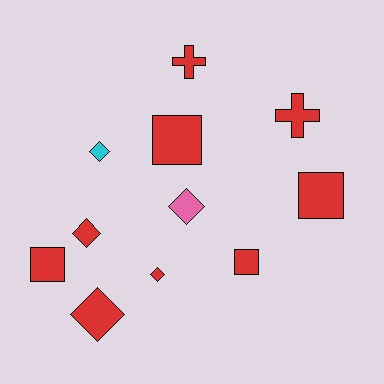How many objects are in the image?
There are 11 objects.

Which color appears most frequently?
Red, with 9 objects.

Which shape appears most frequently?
Diamond, with 5 objects.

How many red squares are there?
There are 4 red squares.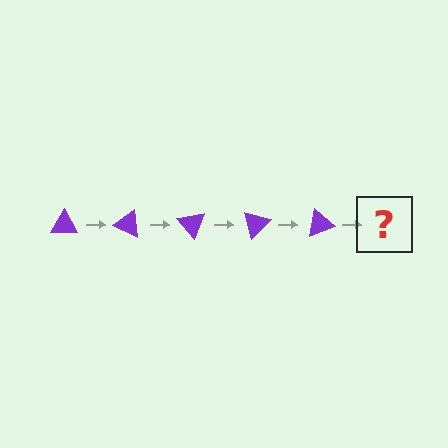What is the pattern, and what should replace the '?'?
The pattern is that the triangle rotates 25 degrees each step. The '?' should be a purple triangle rotated 125 degrees.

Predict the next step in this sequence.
The next step is a purple triangle rotated 125 degrees.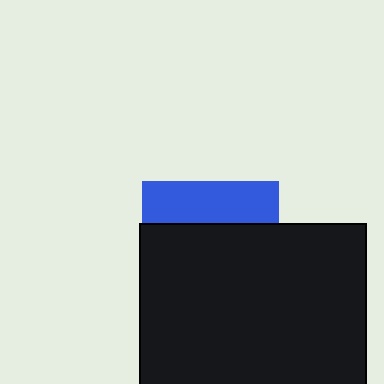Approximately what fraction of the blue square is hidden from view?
Roughly 69% of the blue square is hidden behind the black rectangle.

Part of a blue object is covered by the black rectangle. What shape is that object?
It is a square.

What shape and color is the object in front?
The object in front is a black rectangle.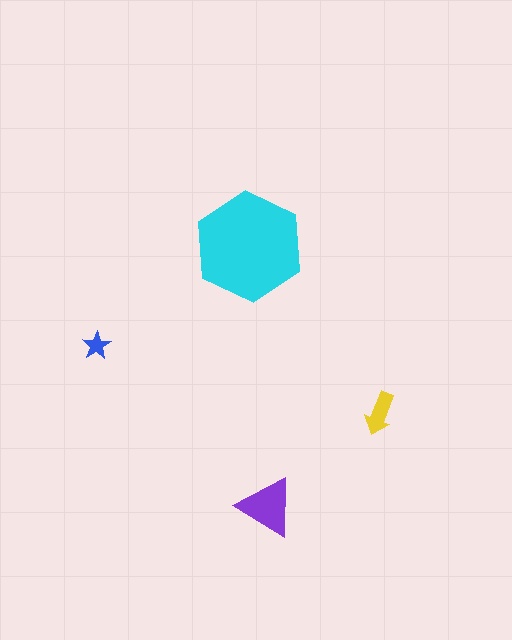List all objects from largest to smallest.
The cyan hexagon, the purple triangle, the yellow arrow, the blue star.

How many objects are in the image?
There are 4 objects in the image.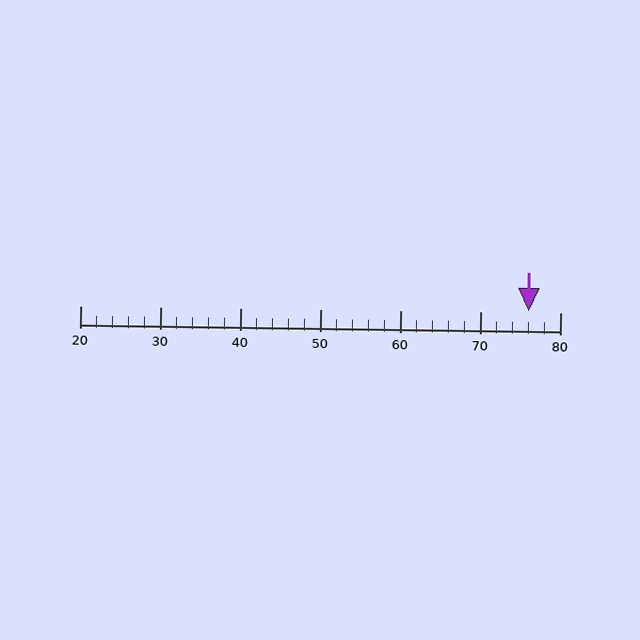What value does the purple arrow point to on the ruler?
The purple arrow points to approximately 76.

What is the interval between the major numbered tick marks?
The major tick marks are spaced 10 units apart.